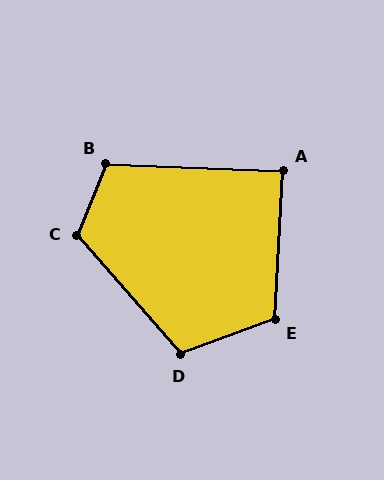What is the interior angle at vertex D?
Approximately 111 degrees (obtuse).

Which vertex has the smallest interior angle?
A, at approximately 89 degrees.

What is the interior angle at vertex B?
Approximately 110 degrees (obtuse).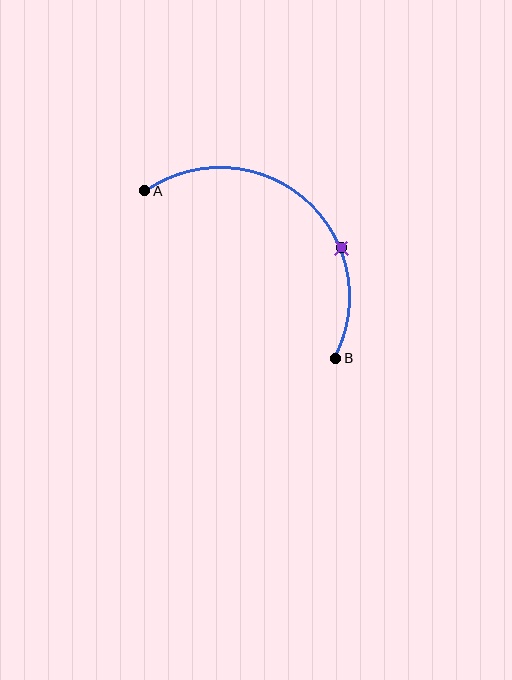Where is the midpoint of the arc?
The arc midpoint is the point on the curve farthest from the straight line joining A and B. It sits above and to the right of that line.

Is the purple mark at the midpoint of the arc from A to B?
No. The purple mark lies on the arc but is closer to endpoint B. The arc midpoint would be at the point on the curve equidistant along the arc from both A and B.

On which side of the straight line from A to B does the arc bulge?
The arc bulges above and to the right of the straight line connecting A and B.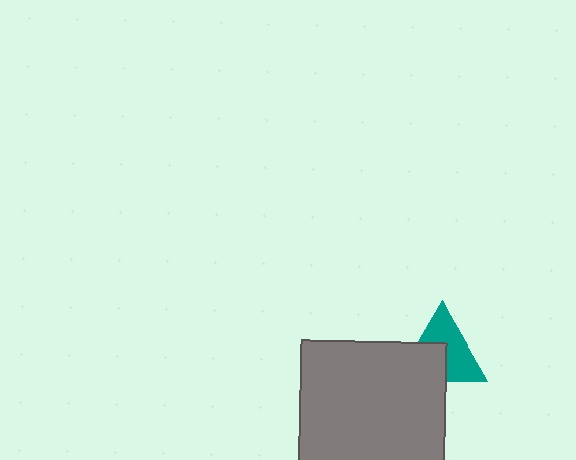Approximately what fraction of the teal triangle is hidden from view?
Roughly 41% of the teal triangle is hidden behind the gray square.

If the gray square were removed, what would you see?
You would see the complete teal triangle.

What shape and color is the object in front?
The object in front is a gray square.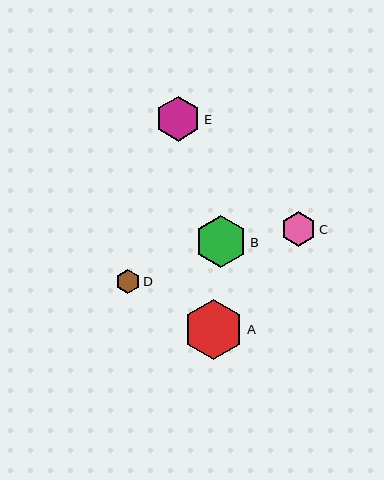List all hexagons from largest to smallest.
From largest to smallest: A, B, E, C, D.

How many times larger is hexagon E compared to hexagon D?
Hexagon E is approximately 1.9 times the size of hexagon D.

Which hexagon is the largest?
Hexagon A is the largest with a size of approximately 60 pixels.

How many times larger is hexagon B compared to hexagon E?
Hexagon B is approximately 1.2 times the size of hexagon E.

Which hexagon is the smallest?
Hexagon D is the smallest with a size of approximately 24 pixels.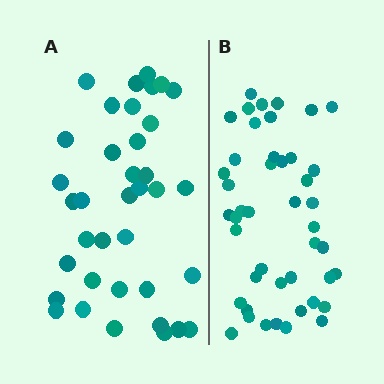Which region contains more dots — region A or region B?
Region B (the right region) has more dots.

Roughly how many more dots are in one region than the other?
Region B has roughly 8 or so more dots than region A.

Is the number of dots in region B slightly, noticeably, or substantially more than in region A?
Region B has only slightly more — the two regions are fairly close. The ratio is roughly 1.2 to 1.